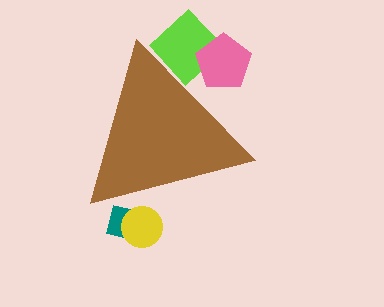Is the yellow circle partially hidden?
Yes, the yellow circle is partially hidden behind the brown triangle.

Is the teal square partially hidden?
Yes, the teal square is partially hidden behind the brown triangle.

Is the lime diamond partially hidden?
Yes, the lime diamond is partially hidden behind the brown triangle.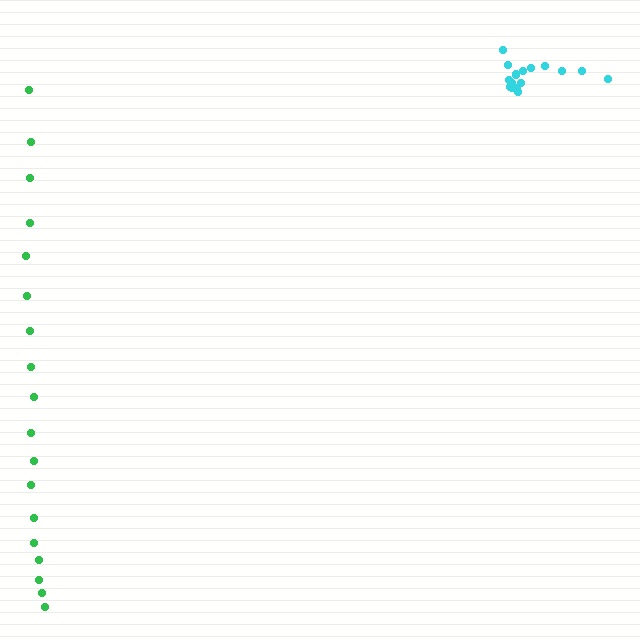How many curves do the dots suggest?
There are 2 distinct paths.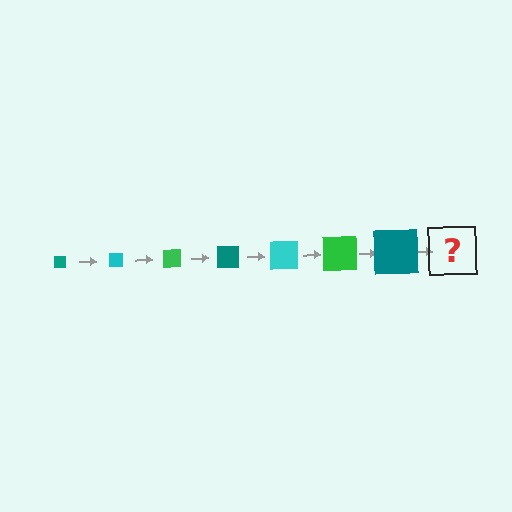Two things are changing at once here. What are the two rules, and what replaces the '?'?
The two rules are that the square grows larger each step and the color cycles through teal, cyan, and green. The '?' should be a cyan square, larger than the previous one.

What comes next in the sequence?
The next element should be a cyan square, larger than the previous one.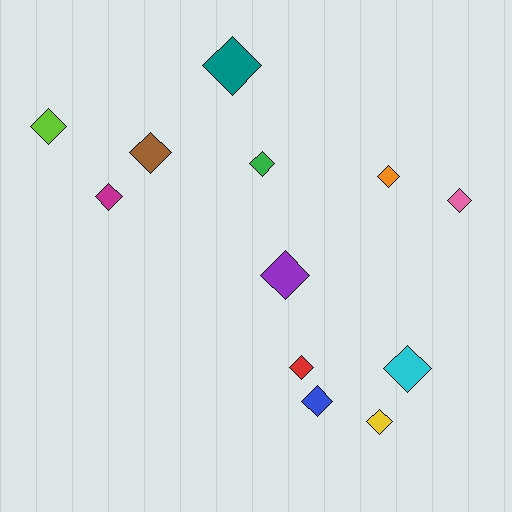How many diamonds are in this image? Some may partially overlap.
There are 12 diamonds.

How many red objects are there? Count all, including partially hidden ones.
There is 1 red object.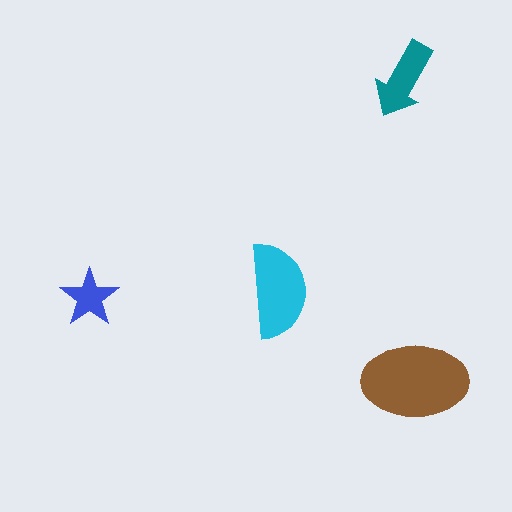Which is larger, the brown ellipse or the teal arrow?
The brown ellipse.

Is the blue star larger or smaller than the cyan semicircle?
Smaller.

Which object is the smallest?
The blue star.